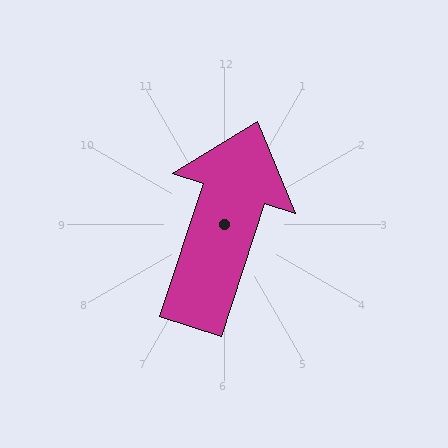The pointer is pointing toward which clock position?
Roughly 1 o'clock.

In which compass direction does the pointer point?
North.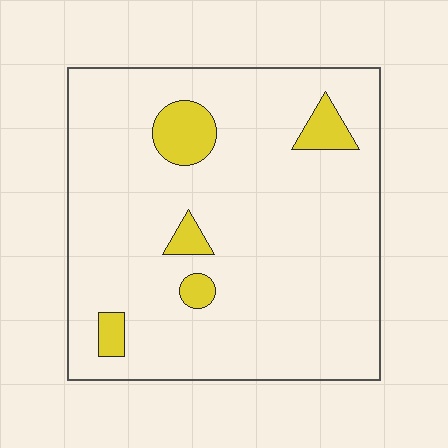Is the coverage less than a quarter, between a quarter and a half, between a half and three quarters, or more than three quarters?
Less than a quarter.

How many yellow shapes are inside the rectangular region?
5.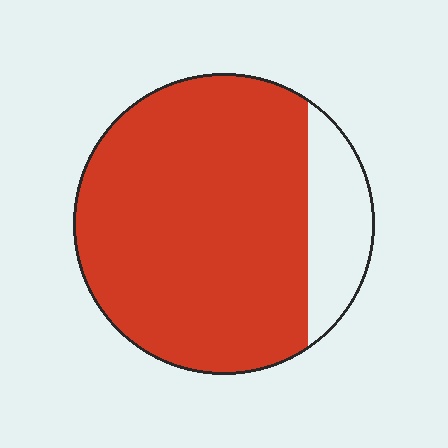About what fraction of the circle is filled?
About five sixths (5/6).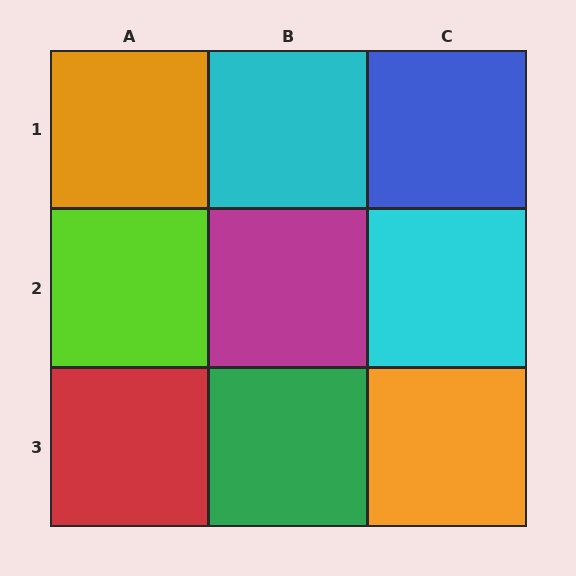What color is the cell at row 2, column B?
Magenta.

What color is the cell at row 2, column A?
Lime.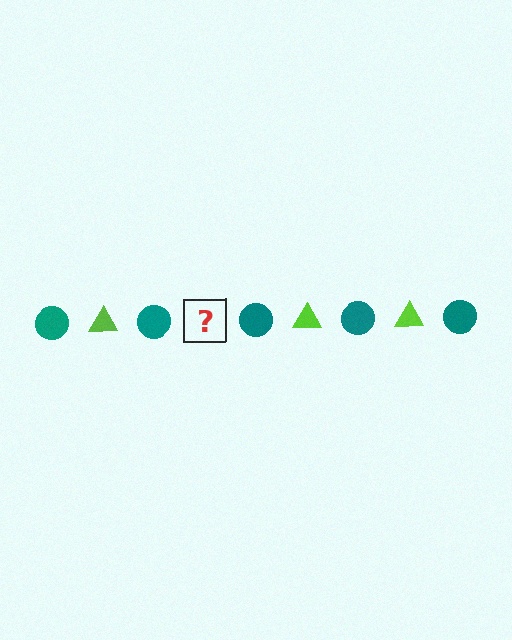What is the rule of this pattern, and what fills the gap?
The rule is that the pattern alternates between teal circle and lime triangle. The gap should be filled with a lime triangle.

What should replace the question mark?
The question mark should be replaced with a lime triangle.